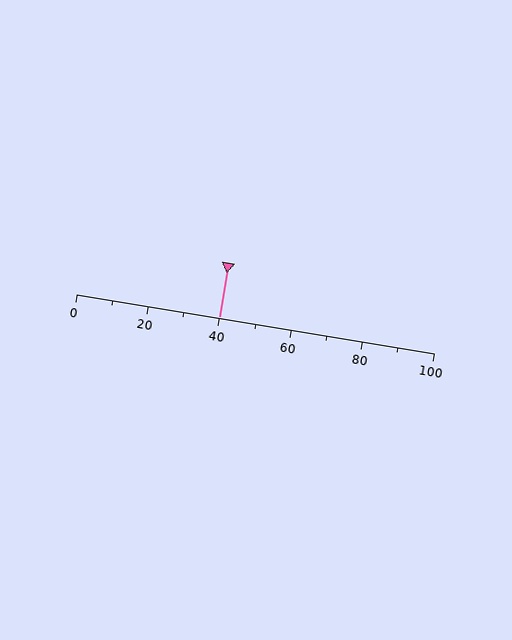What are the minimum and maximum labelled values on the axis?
The axis runs from 0 to 100.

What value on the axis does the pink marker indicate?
The marker indicates approximately 40.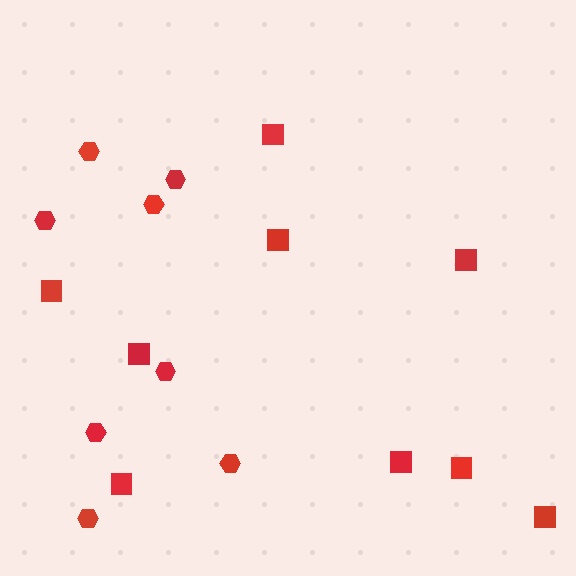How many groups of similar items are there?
There are 2 groups: one group of squares (9) and one group of hexagons (8).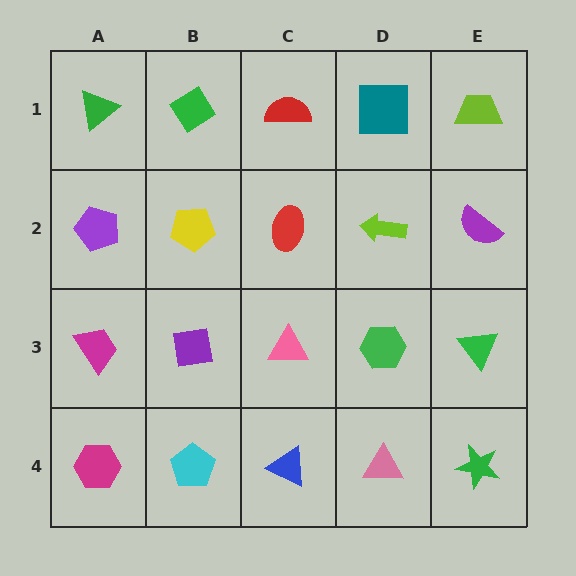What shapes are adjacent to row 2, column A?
A green triangle (row 1, column A), a magenta trapezoid (row 3, column A), a yellow pentagon (row 2, column B).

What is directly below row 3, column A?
A magenta hexagon.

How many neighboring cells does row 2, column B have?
4.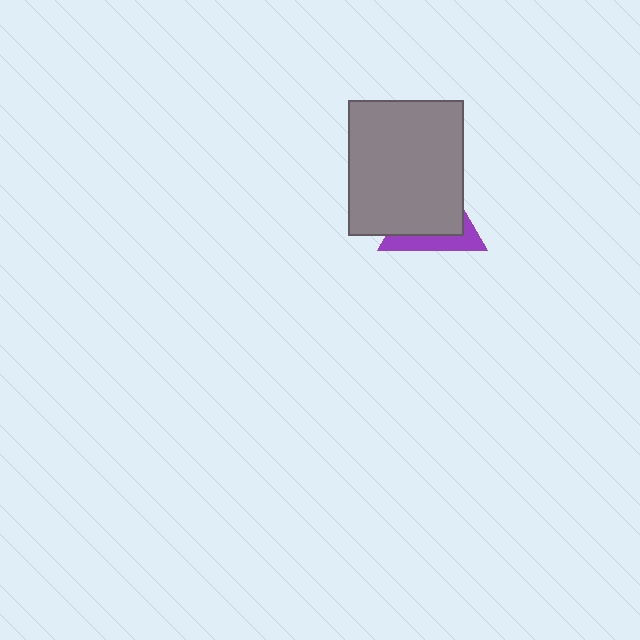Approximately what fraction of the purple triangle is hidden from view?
Roughly 66% of the purple triangle is hidden behind the gray rectangle.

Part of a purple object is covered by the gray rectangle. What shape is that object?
It is a triangle.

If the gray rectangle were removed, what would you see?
You would see the complete purple triangle.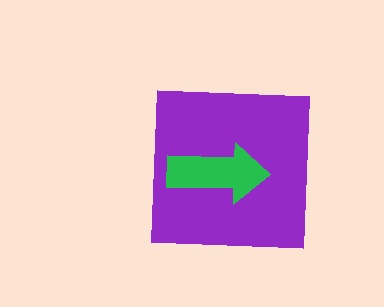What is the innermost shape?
The green arrow.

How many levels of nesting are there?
2.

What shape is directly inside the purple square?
The green arrow.